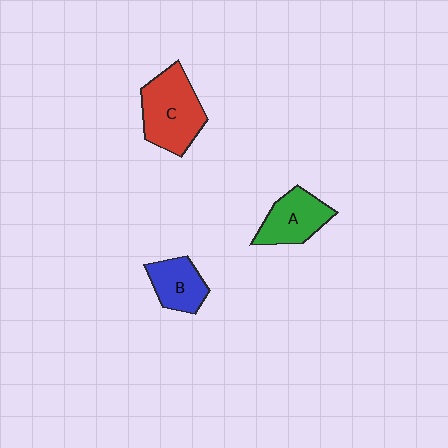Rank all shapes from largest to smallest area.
From largest to smallest: C (red), A (green), B (blue).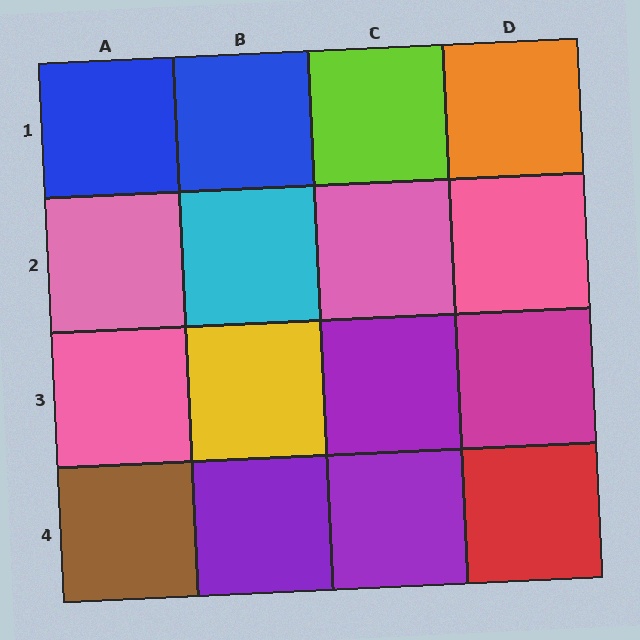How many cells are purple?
3 cells are purple.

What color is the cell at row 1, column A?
Blue.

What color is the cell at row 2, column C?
Pink.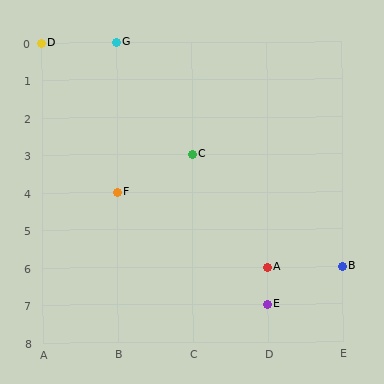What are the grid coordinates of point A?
Point A is at grid coordinates (D, 6).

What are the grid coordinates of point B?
Point B is at grid coordinates (E, 6).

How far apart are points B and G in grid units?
Points B and G are 3 columns and 6 rows apart (about 6.7 grid units diagonally).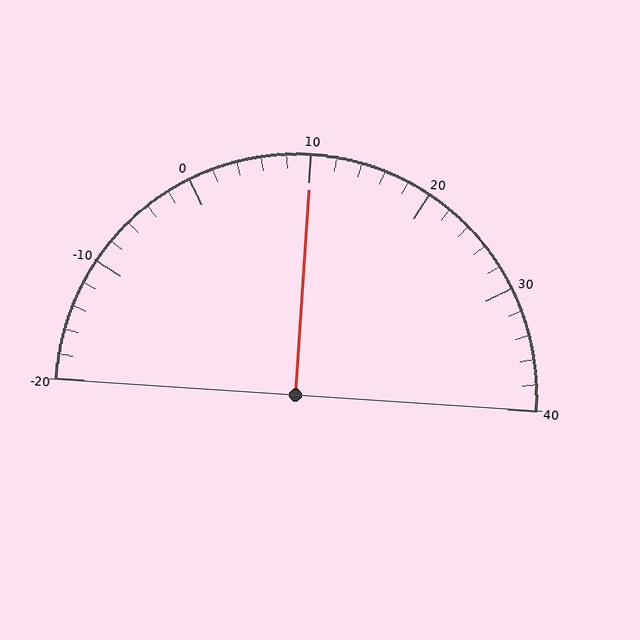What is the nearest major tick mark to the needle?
The nearest major tick mark is 10.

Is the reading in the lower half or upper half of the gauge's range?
The reading is in the upper half of the range (-20 to 40).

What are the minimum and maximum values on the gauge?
The gauge ranges from -20 to 40.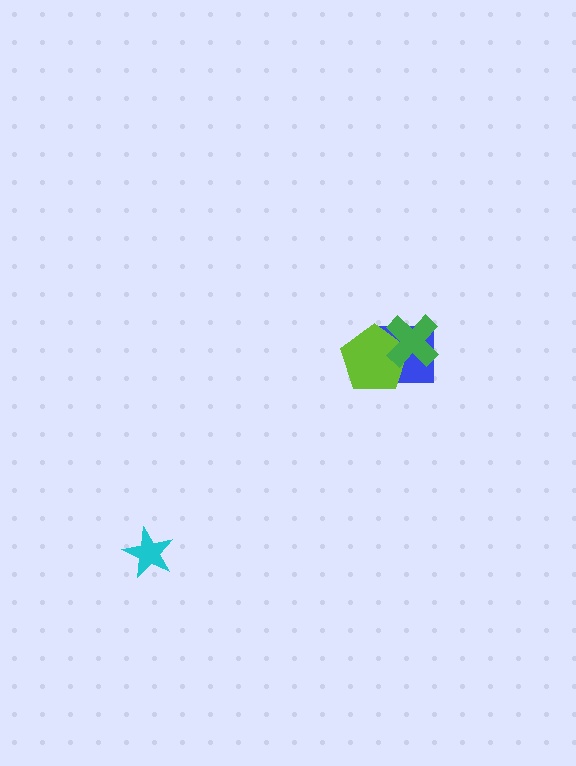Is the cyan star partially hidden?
No, no other shape covers it.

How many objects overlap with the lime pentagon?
2 objects overlap with the lime pentagon.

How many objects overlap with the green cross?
2 objects overlap with the green cross.